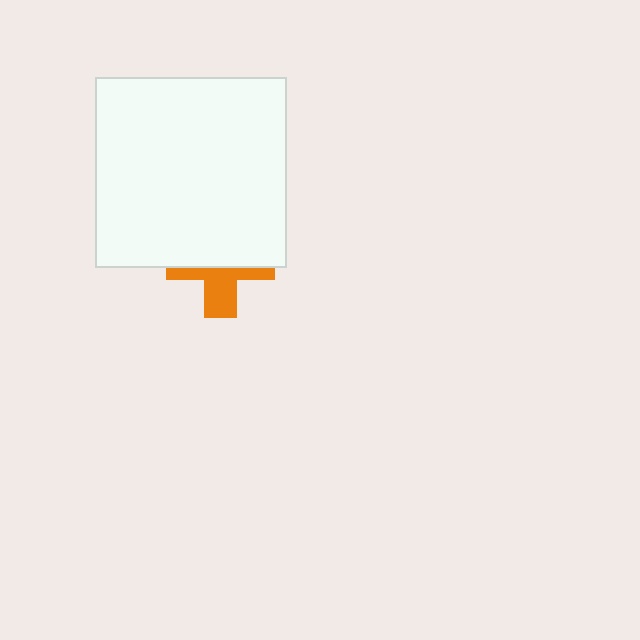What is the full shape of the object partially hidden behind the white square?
The partially hidden object is an orange cross.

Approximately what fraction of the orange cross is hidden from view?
Roughly 57% of the orange cross is hidden behind the white square.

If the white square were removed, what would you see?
You would see the complete orange cross.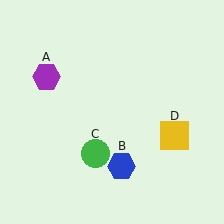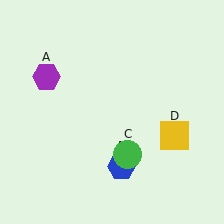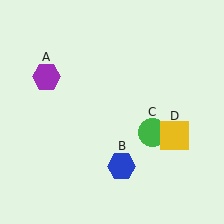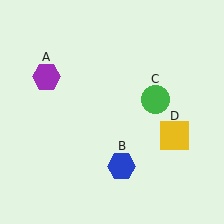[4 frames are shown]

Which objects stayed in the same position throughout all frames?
Purple hexagon (object A) and blue hexagon (object B) and yellow square (object D) remained stationary.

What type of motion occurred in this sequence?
The green circle (object C) rotated counterclockwise around the center of the scene.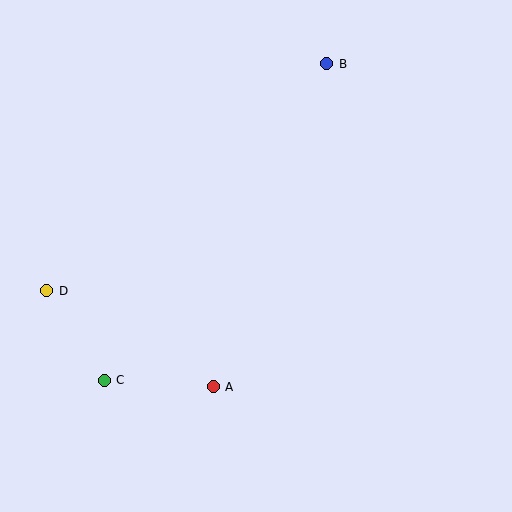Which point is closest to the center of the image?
Point A at (213, 387) is closest to the center.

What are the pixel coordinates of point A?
Point A is at (213, 387).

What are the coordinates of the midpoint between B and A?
The midpoint between B and A is at (270, 225).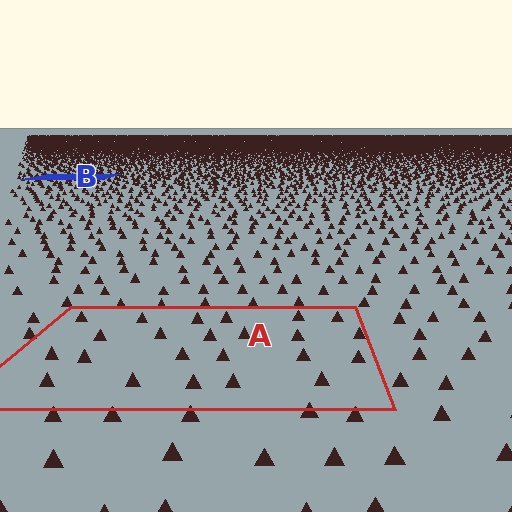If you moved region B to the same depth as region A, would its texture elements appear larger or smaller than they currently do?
They would appear larger. At a closer depth, the same texture elements are projected at a bigger on-screen size.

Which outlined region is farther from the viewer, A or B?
Region B is farther from the viewer — the texture elements inside it appear smaller and more densely packed.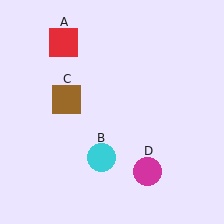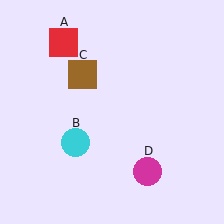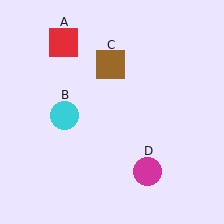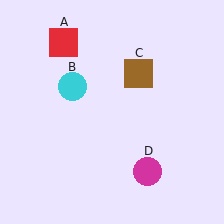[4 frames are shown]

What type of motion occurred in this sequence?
The cyan circle (object B), brown square (object C) rotated clockwise around the center of the scene.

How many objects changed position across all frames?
2 objects changed position: cyan circle (object B), brown square (object C).